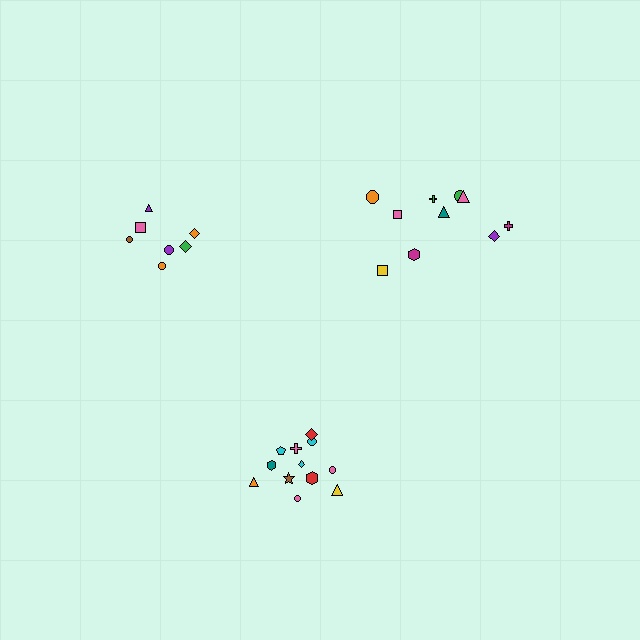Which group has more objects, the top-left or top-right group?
The top-right group.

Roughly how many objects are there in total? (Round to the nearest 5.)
Roughly 30 objects in total.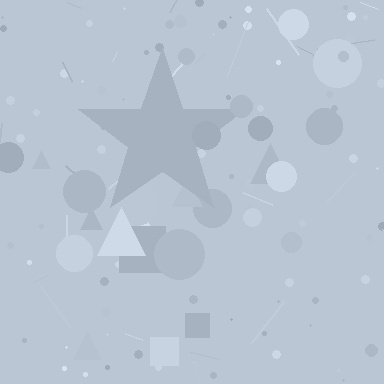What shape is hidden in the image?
A star is hidden in the image.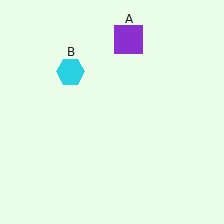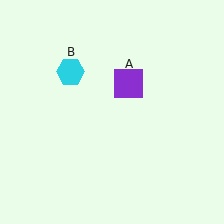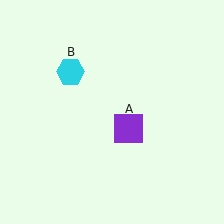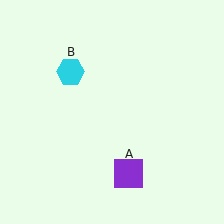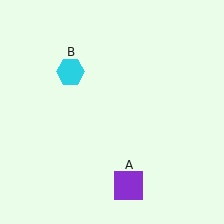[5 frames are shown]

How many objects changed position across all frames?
1 object changed position: purple square (object A).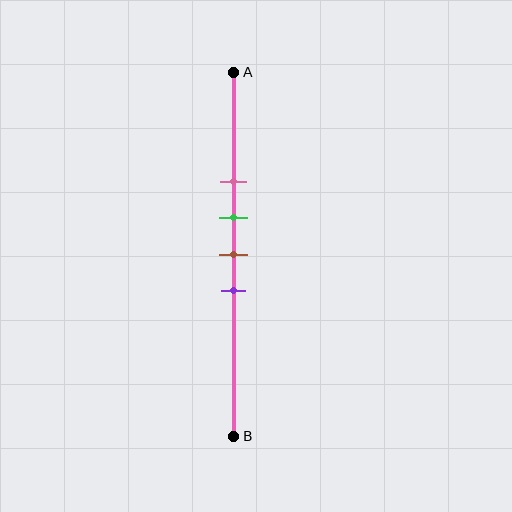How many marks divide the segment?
There are 4 marks dividing the segment.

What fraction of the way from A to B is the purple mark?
The purple mark is approximately 60% (0.6) of the way from A to B.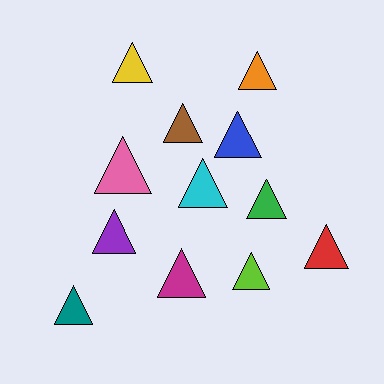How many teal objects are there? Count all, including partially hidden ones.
There is 1 teal object.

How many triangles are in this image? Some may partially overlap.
There are 12 triangles.